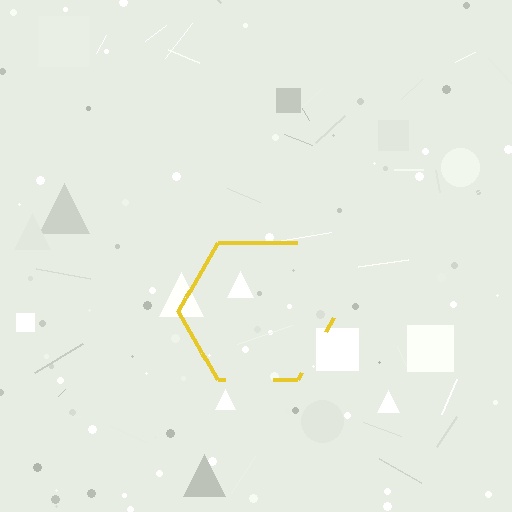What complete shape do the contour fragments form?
The contour fragments form a hexagon.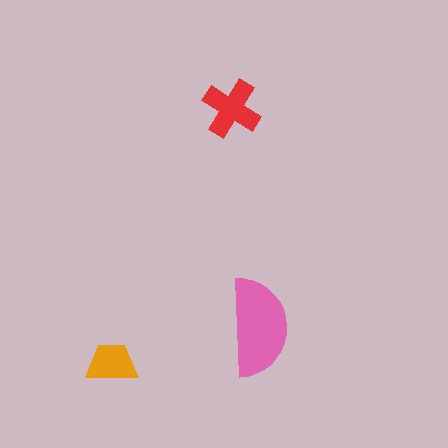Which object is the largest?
The pink semicircle.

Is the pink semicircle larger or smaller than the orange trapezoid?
Larger.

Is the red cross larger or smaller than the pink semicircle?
Smaller.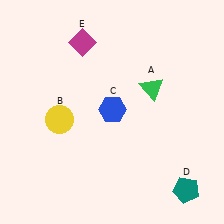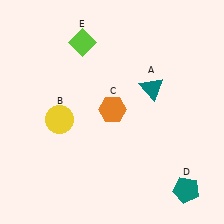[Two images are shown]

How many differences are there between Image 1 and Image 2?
There are 3 differences between the two images.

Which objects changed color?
A changed from green to teal. C changed from blue to orange. E changed from magenta to lime.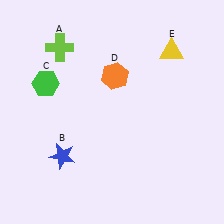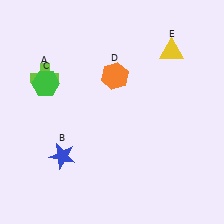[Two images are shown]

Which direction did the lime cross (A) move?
The lime cross (A) moved down.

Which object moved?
The lime cross (A) moved down.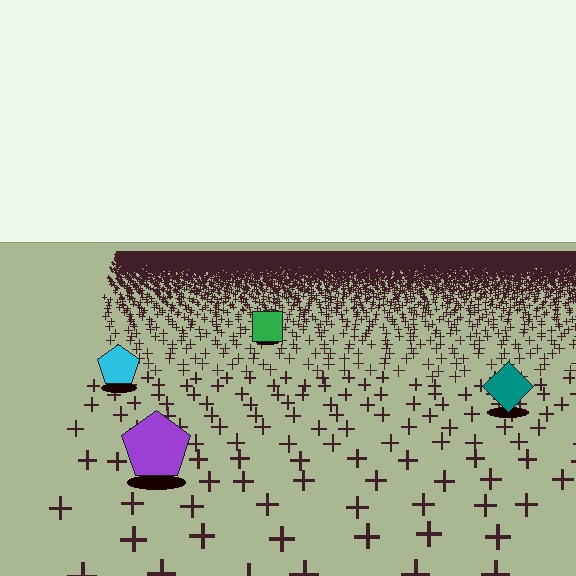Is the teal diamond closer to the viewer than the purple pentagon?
No. The purple pentagon is closer — you can tell from the texture gradient: the ground texture is coarser near it.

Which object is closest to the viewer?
The purple pentagon is closest. The texture marks near it are larger and more spread out.